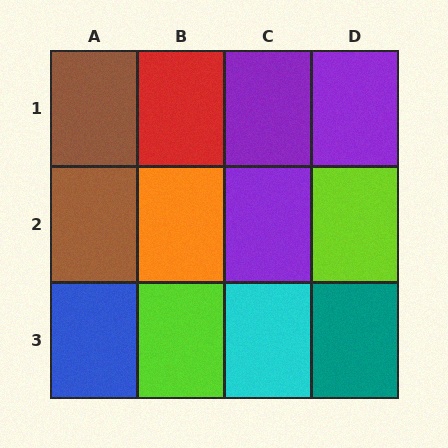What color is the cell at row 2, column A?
Brown.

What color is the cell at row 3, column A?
Blue.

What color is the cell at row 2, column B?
Orange.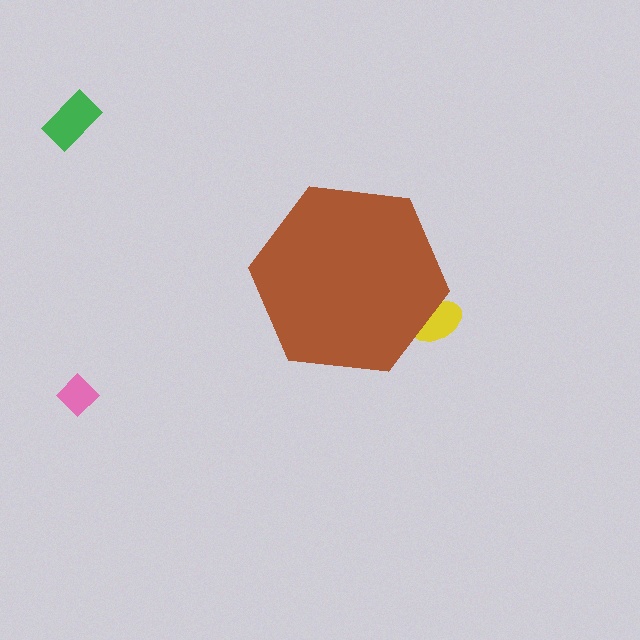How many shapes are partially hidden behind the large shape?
1 shape is partially hidden.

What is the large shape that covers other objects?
A brown hexagon.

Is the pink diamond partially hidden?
No, the pink diamond is fully visible.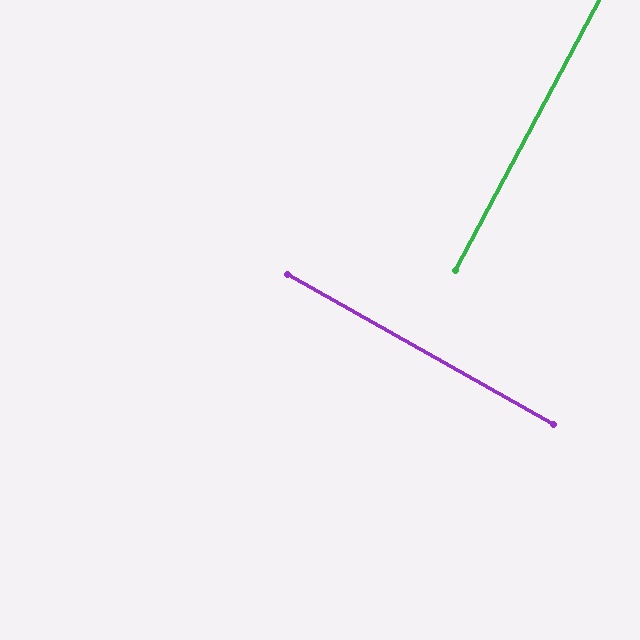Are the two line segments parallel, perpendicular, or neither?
Perpendicular — they meet at approximately 88°.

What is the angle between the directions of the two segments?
Approximately 88 degrees.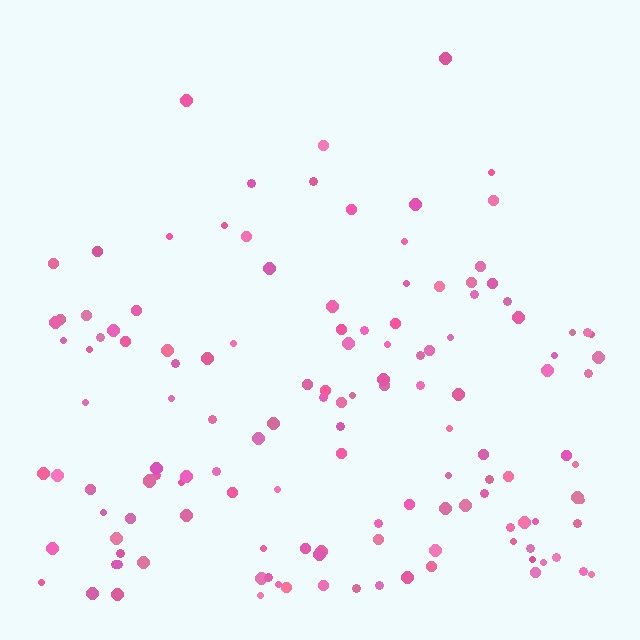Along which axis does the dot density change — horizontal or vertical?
Vertical.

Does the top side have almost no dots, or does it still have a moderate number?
Still a moderate number, just noticeably fewer than the bottom.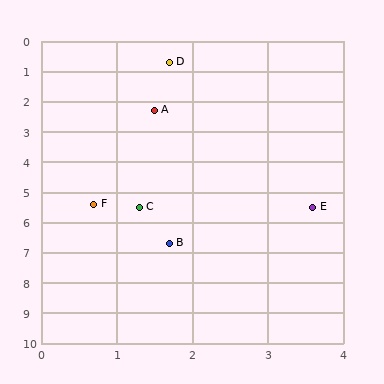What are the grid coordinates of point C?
Point C is at approximately (1.3, 5.5).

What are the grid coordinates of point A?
Point A is at approximately (1.5, 2.3).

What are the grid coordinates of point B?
Point B is at approximately (1.7, 6.7).